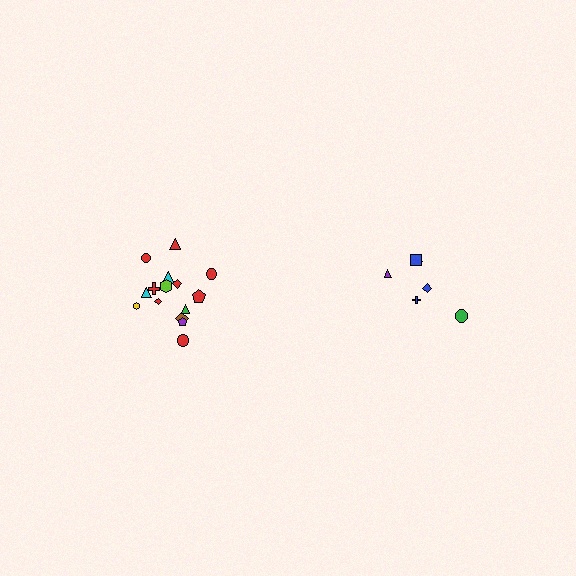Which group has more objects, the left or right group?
The left group.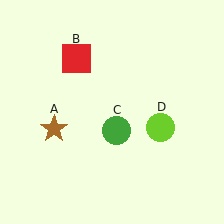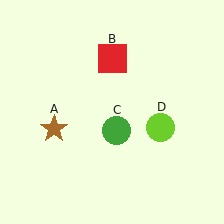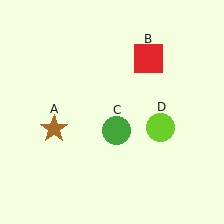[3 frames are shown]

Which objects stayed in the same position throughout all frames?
Brown star (object A) and green circle (object C) and lime circle (object D) remained stationary.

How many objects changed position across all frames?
1 object changed position: red square (object B).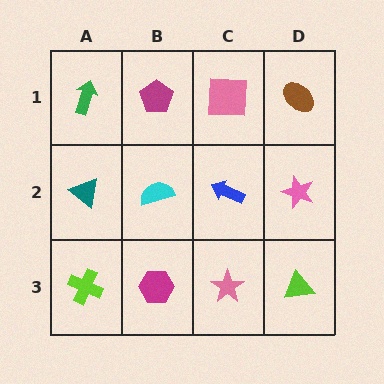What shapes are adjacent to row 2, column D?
A brown ellipse (row 1, column D), a lime triangle (row 3, column D), a blue arrow (row 2, column C).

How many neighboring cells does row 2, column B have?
4.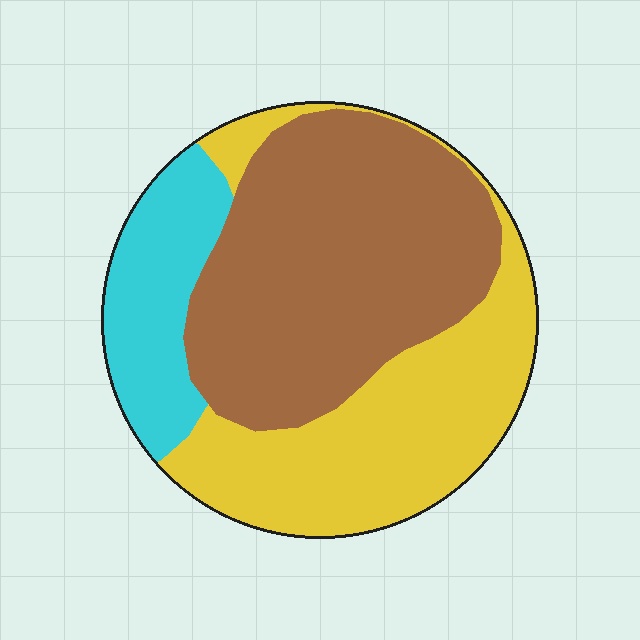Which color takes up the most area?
Brown, at roughly 45%.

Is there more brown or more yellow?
Brown.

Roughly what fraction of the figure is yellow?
Yellow covers about 35% of the figure.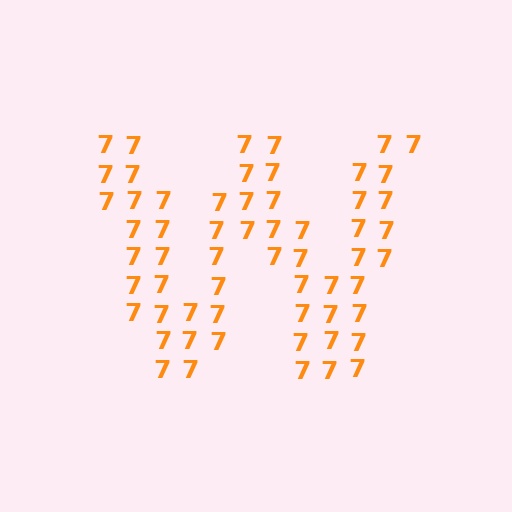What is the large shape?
The large shape is the letter W.